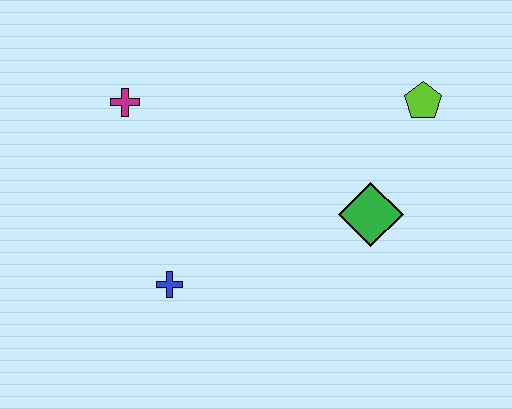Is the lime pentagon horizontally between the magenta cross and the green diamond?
No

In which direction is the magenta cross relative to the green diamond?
The magenta cross is to the left of the green diamond.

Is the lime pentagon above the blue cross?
Yes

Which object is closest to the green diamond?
The lime pentagon is closest to the green diamond.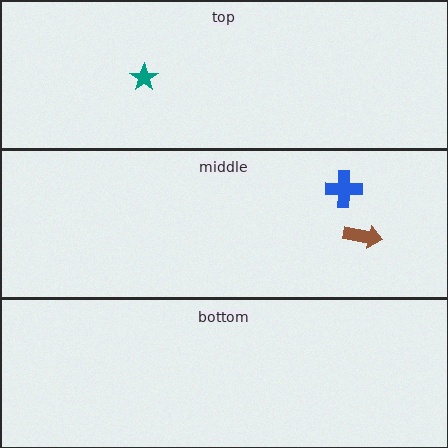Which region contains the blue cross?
The middle region.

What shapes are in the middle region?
The blue cross, the brown arrow.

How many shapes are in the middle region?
2.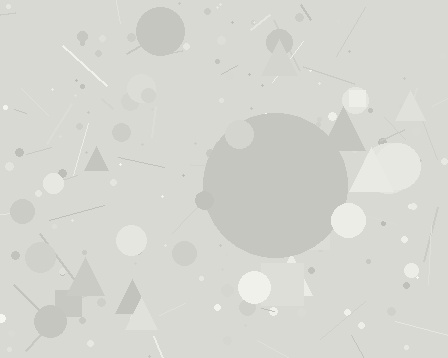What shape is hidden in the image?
A circle is hidden in the image.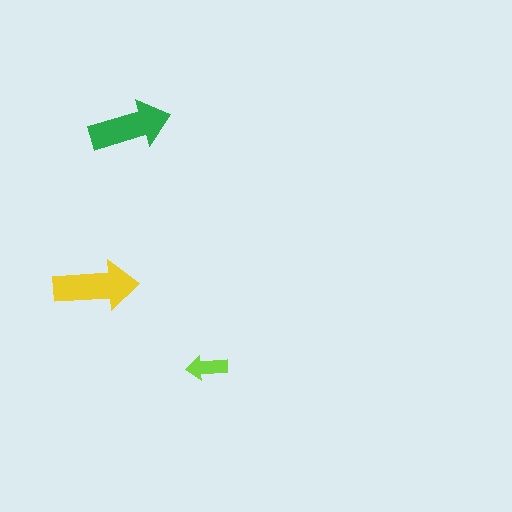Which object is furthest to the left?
The yellow arrow is leftmost.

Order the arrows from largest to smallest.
the yellow one, the green one, the lime one.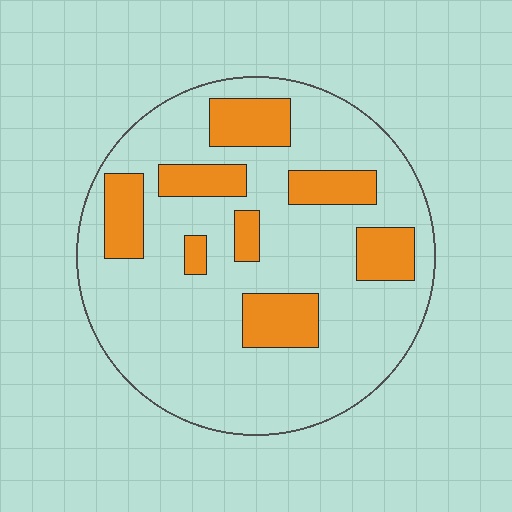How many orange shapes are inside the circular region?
8.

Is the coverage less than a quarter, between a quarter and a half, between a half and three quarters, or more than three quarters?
Less than a quarter.